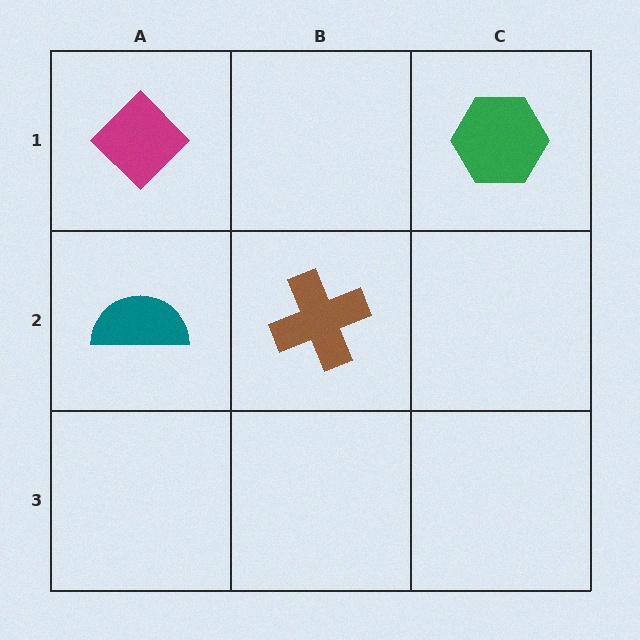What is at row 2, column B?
A brown cross.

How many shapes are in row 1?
2 shapes.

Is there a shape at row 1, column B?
No, that cell is empty.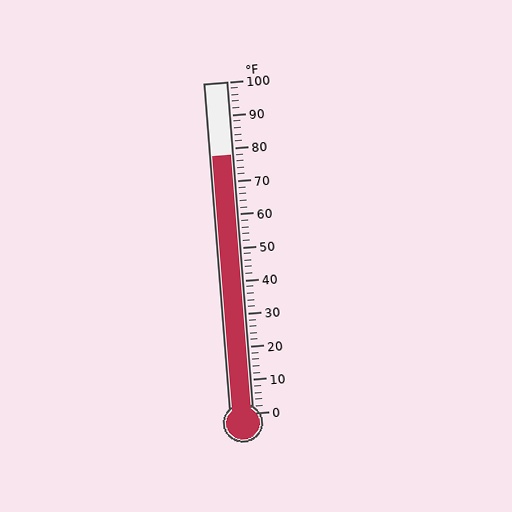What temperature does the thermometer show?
The thermometer shows approximately 78°F.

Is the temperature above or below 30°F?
The temperature is above 30°F.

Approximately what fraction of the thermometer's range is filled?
The thermometer is filled to approximately 80% of its range.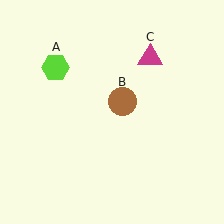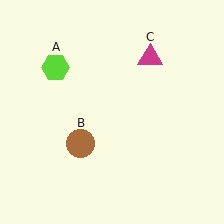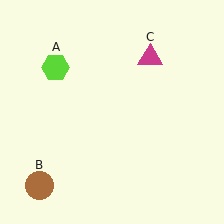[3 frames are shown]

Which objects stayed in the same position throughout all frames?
Lime hexagon (object A) and magenta triangle (object C) remained stationary.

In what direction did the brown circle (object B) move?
The brown circle (object B) moved down and to the left.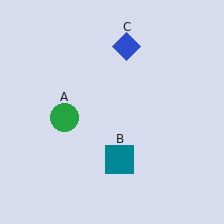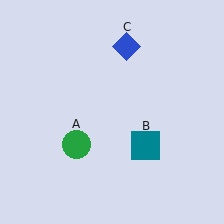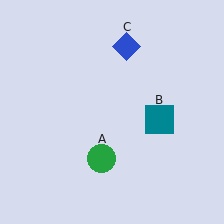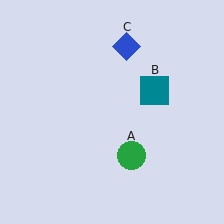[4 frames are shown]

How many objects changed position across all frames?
2 objects changed position: green circle (object A), teal square (object B).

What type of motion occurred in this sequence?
The green circle (object A), teal square (object B) rotated counterclockwise around the center of the scene.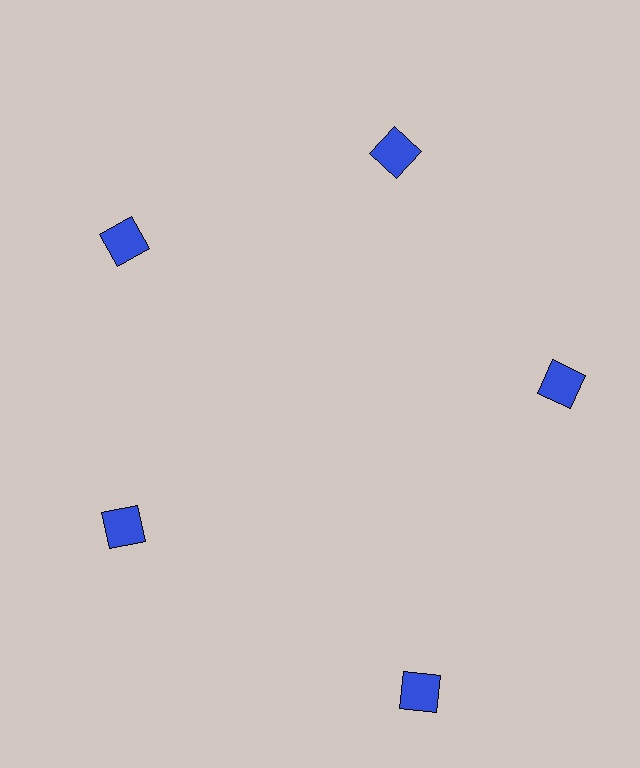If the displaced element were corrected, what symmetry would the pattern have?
It would have 5-fold rotational symmetry — the pattern would map onto itself every 72 degrees.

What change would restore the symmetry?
The symmetry would be restored by moving it inward, back onto the ring so that all 5 squares sit at equal angles and equal distance from the center.